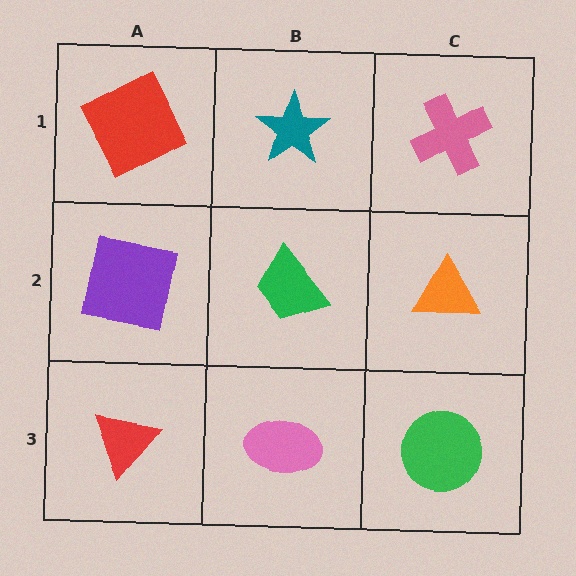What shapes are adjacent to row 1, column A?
A purple square (row 2, column A), a teal star (row 1, column B).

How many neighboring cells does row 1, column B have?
3.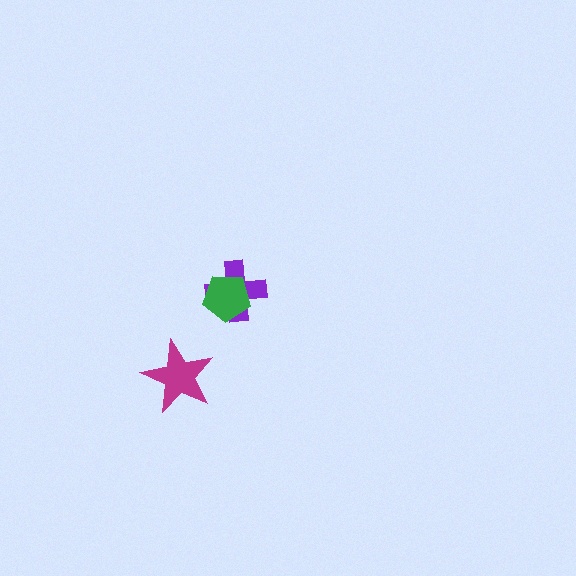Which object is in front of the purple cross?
The green pentagon is in front of the purple cross.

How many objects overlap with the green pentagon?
1 object overlaps with the green pentagon.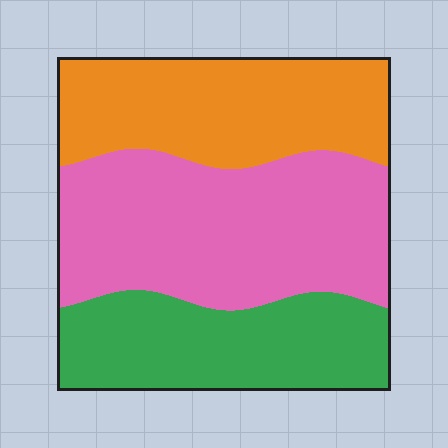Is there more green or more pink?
Pink.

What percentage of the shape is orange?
Orange covers roughly 30% of the shape.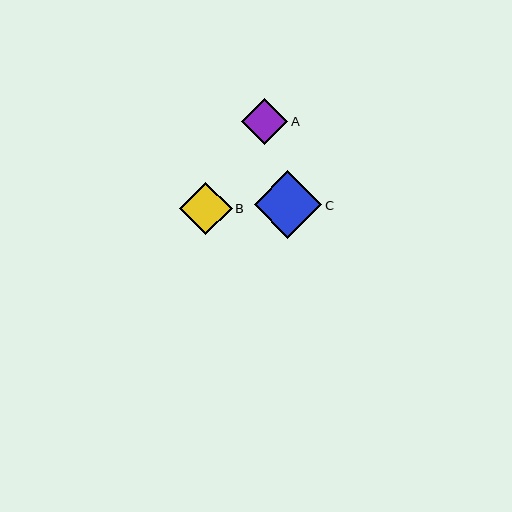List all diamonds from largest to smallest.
From largest to smallest: C, B, A.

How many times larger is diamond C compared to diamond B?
Diamond C is approximately 1.3 times the size of diamond B.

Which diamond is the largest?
Diamond C is the largest with a size of approximately 68 pixels.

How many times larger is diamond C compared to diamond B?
Diamond C is approximately 1.3 times the size of diamond B.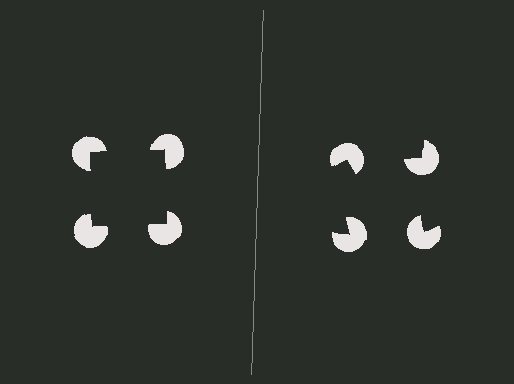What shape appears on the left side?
An illusory square.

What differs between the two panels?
The pac-man discs are positioned identically on both sides; only the wedge orientations differ. On the left they align to a square; on the right they are misaligned.